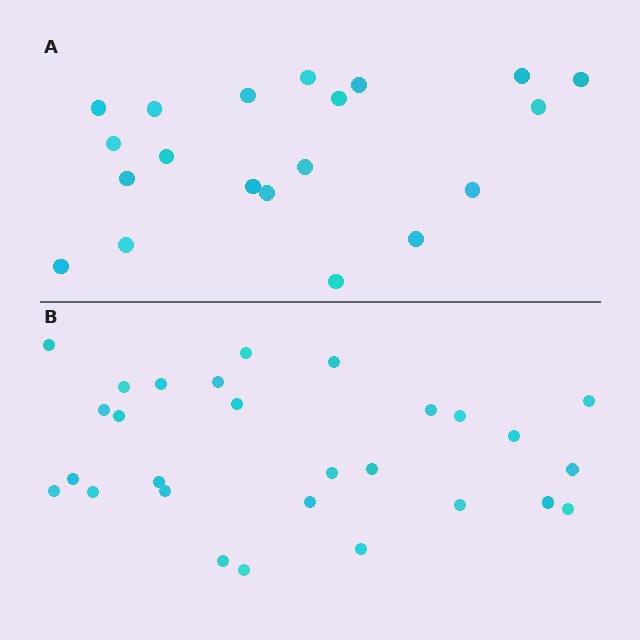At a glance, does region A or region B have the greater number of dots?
Region B (the bottom region) has more dots.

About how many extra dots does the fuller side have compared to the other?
Region B has roughly 8 or so more dots than region A.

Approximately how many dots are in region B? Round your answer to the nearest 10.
About 30 dots. (The exact count is 28, which rounds to 30.)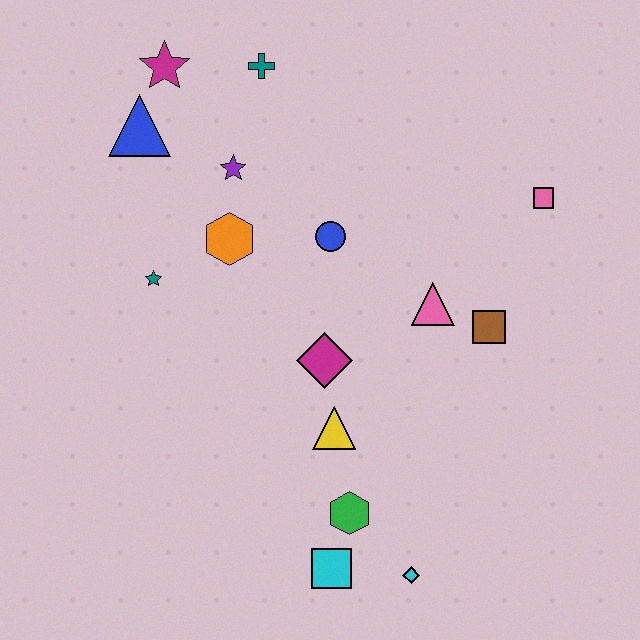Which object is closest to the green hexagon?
The cyan square is closest to the green hexagon.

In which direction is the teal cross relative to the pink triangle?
The teal cross is above the pink triangle.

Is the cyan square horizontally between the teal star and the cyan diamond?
Yes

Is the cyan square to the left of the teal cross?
No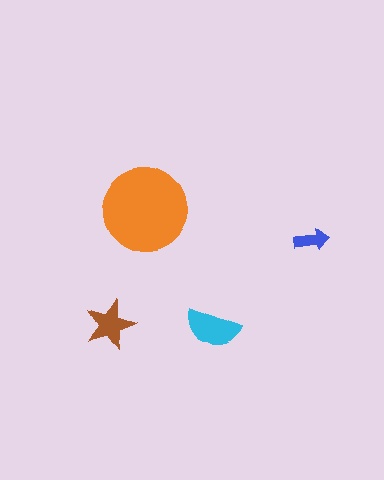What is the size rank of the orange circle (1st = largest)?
1st.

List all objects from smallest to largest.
The blue arrow, the brown star, the cyan semicircle, the orange circle.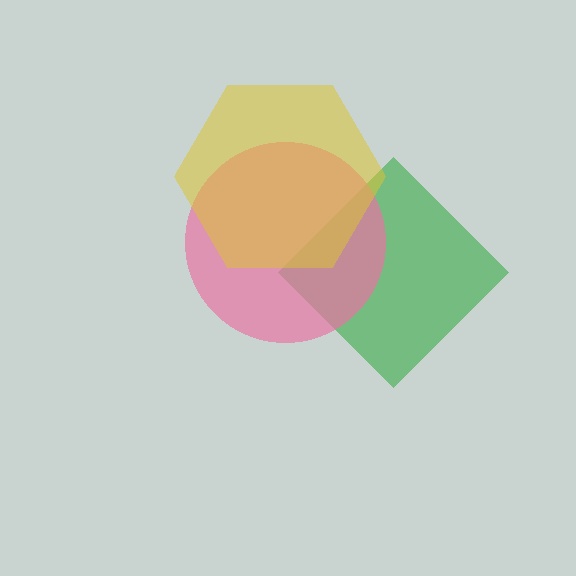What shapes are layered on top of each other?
The layered shapes are: a green diamond, a pink circle, a yellow hexagon.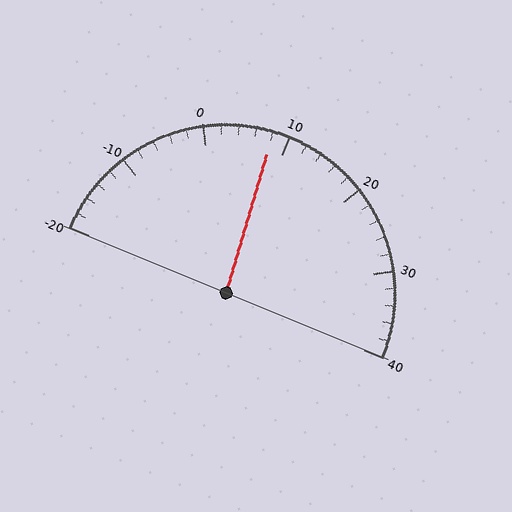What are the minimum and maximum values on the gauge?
The gauge ranges from -20 to 40.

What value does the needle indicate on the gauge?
The needle indicates approximately 8.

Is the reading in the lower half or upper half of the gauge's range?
The reading is in the lower half of the range (-20 to 40).